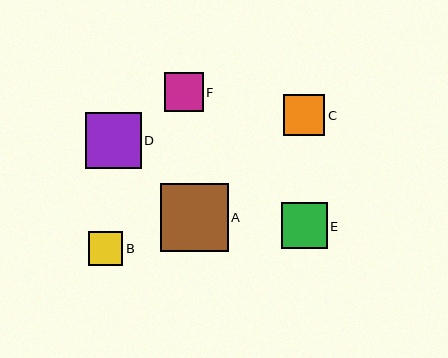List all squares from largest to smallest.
From largest to smallest: A, D, E, C, F, B.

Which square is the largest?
Square A is the largest with a size of approximately 68 pixels.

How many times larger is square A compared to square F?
Square A is approximately 1.8 times the size of square F.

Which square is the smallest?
Square B is the smallest with a size of approximately 34 pixels.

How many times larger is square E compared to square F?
Square E is approximately 1.2 times the size of square F.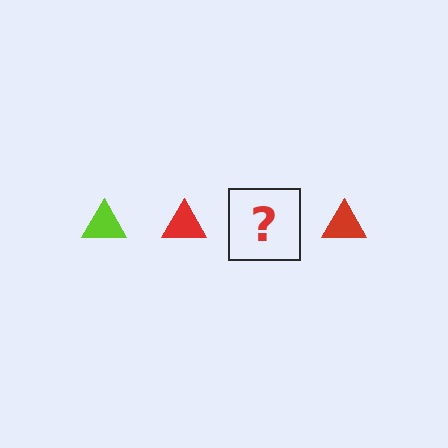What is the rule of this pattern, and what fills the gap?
The rule is that the pattern cycles through lime, red triangles. The gap should be filled with a lime triangle.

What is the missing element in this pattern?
The missing element is a lime triangle.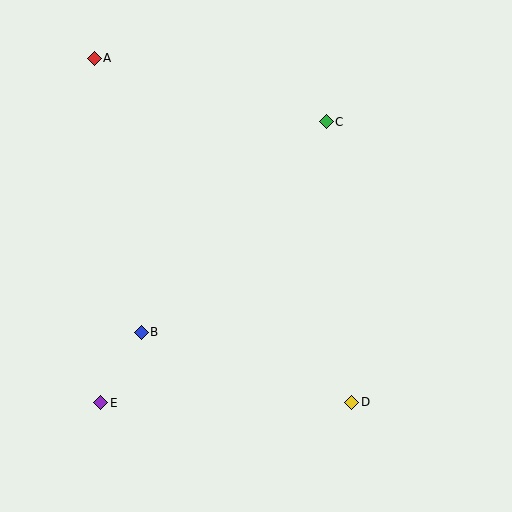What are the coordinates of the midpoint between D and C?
The midpoint between D and C is at (339, 262).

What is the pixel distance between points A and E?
The distance between A and E is 344 pixels.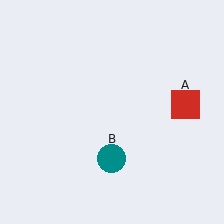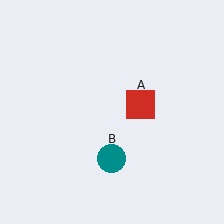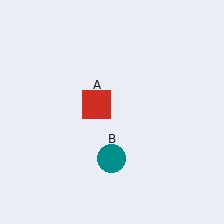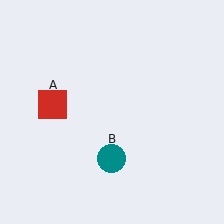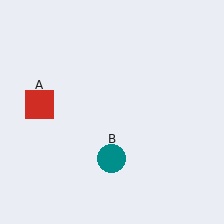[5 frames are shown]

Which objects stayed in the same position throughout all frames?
Teal circle (object B) remained stationary.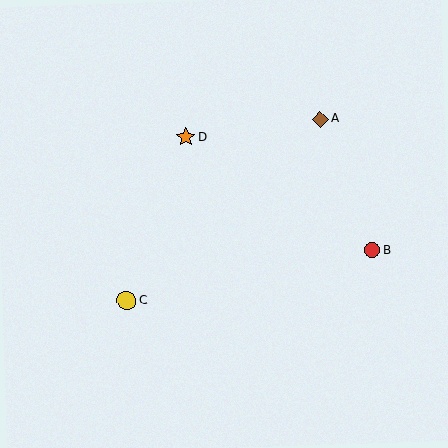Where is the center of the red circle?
The center of the red circle is at (372, 250).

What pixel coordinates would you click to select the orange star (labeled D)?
Click at (186, 137) to select the orange star D.